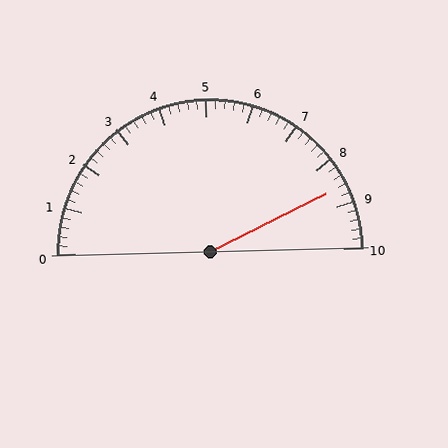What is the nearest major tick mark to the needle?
The nearest major tick mark is 9.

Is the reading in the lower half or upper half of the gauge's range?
The reading is in the upper half of the range (0 to 10).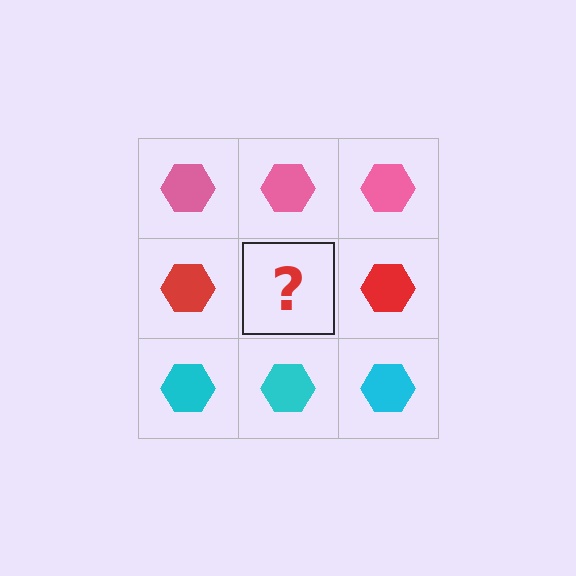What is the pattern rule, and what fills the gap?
The rule is that each row has a consistent color. The gap should be filled with a red hexagon.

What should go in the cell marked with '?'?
The missing cell should contain a red hexagon.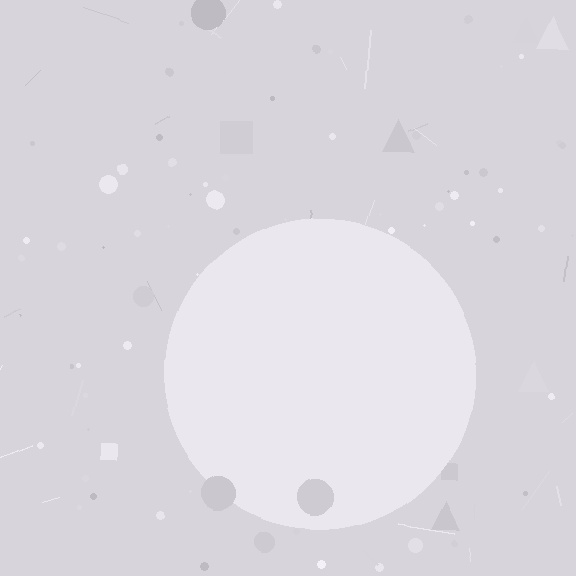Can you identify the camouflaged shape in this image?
The camouflaged shape is a circle.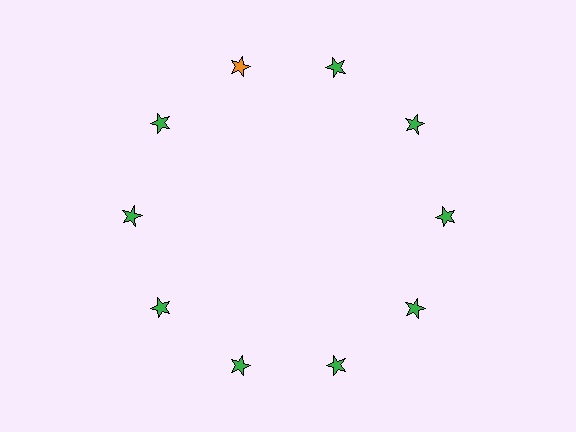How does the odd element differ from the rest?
It has a different color: orange instead of green.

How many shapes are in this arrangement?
There are 10 shapes arranged in a ring pattern.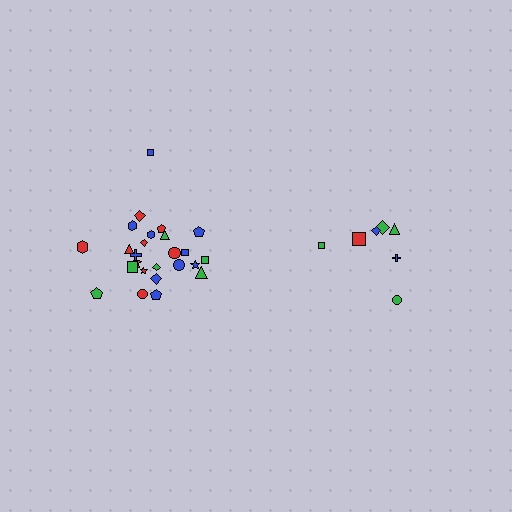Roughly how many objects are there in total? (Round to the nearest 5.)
Roughly 30 objects in total.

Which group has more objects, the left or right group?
The left group.